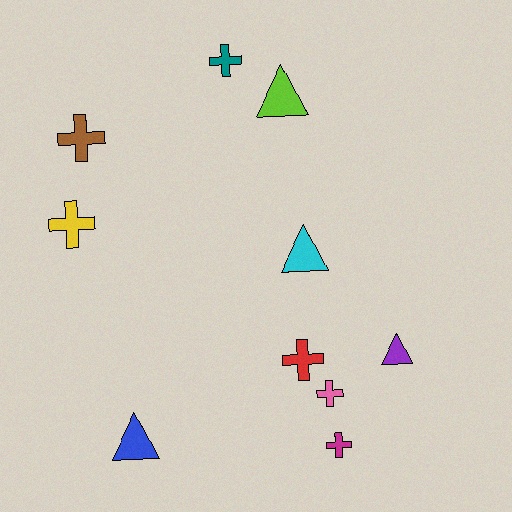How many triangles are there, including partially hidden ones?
There are 4 triangles.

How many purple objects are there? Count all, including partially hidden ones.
There is 1 purple object.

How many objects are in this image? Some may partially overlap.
There are 10 objects.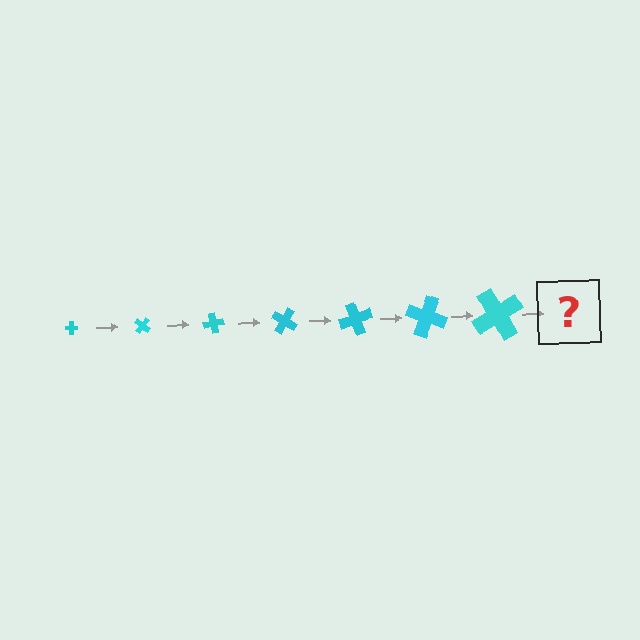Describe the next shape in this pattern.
It should be a cross, larger than the previous one and rotated 280 degrees from the start.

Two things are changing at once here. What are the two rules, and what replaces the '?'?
The two rules are that the cross grows larger each step and it rotates 40 degrees each step. The '?' should be a cross, larger than the previous one and rotated 280 degrees from the start.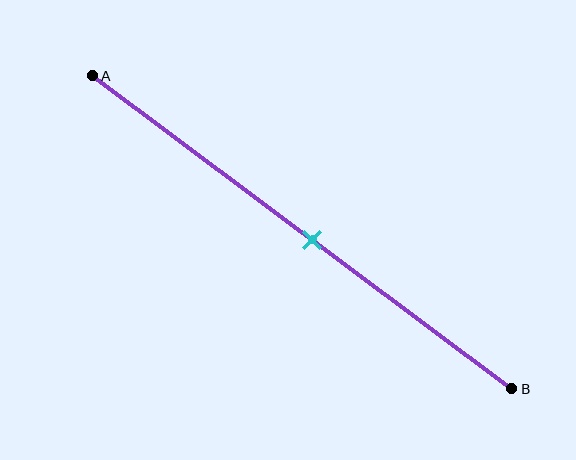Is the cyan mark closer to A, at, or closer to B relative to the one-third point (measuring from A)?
The cyan mark is closer to point B than the one-third point of segment AB.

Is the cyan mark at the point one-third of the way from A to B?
No, the mark is at about 50% from A, not at the 33% one-third point.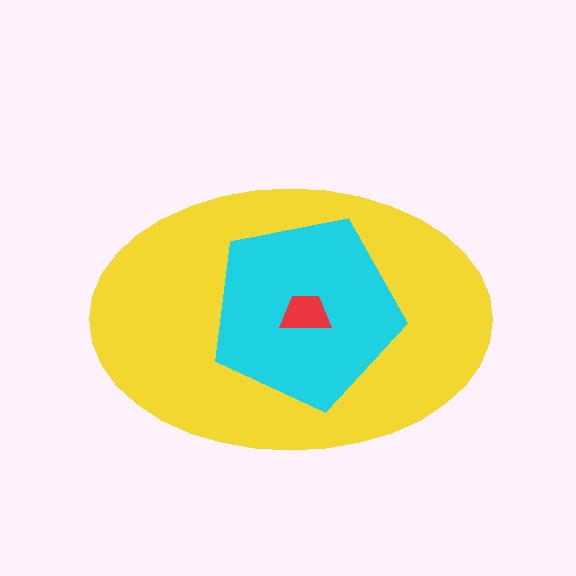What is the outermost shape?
The yellow ellipse.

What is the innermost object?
The red trapezoid.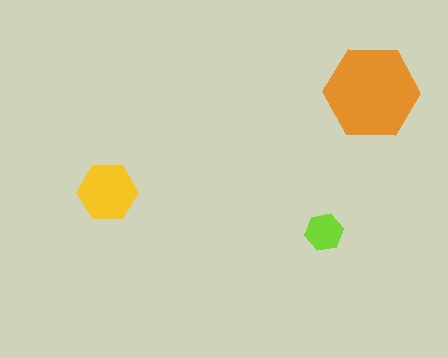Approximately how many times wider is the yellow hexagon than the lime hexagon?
About 1.5 times wider.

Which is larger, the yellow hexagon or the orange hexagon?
The orange one.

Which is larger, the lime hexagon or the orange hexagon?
The orange one.